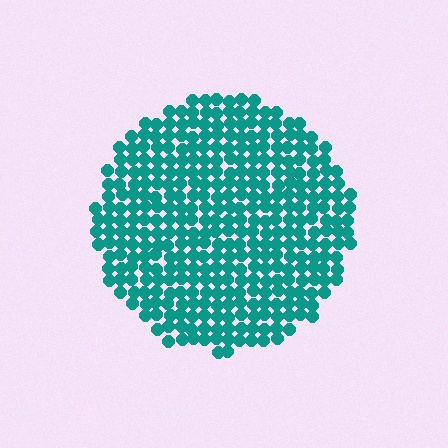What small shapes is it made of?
It is made of small circles.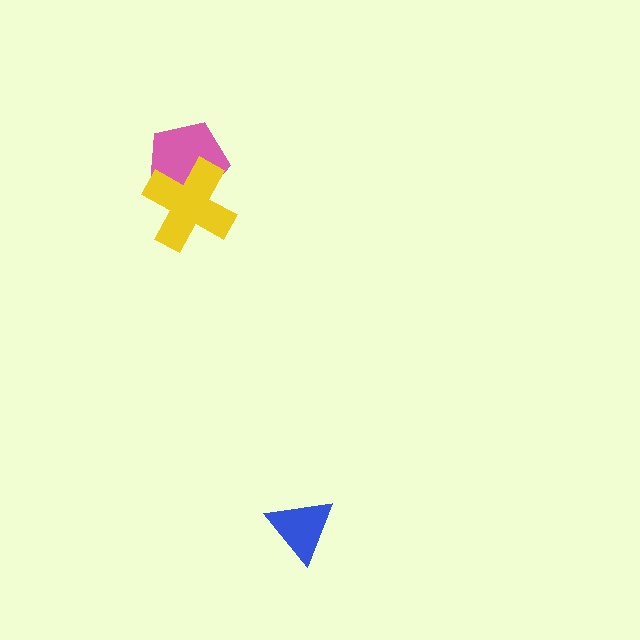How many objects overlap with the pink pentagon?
1 object overlaps with the pink pentagon.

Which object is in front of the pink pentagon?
The yellow cross is in front of the pink pentagon.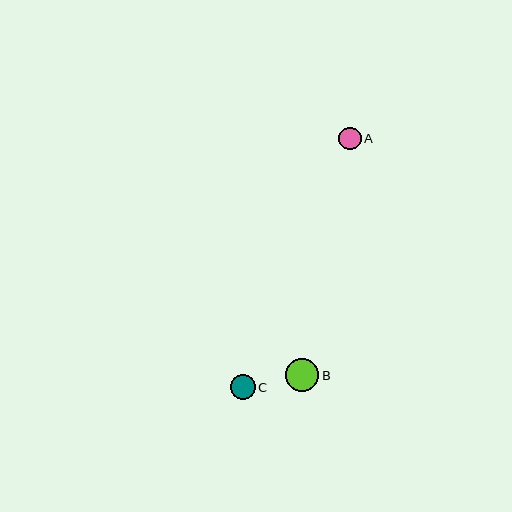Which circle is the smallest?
Circle A is the smallest with a size of approximately 22 pixels.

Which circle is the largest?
Circle B is the largest with a size of approximately 33 pixels.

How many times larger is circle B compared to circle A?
Circle B is approximately 1.5 times the size of circle A.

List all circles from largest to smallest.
From largest to smallest: B, C, A.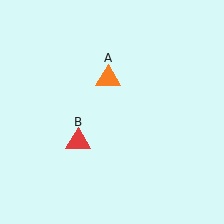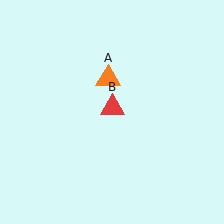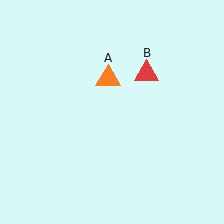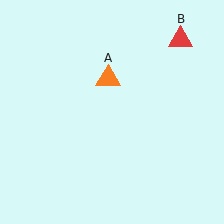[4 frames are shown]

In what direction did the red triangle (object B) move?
The red triangle (object B) moved up and to the right.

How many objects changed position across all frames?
1 object changed position: red triangle (object B).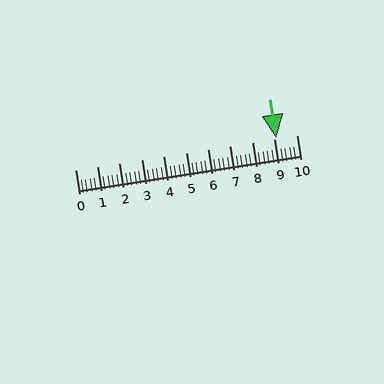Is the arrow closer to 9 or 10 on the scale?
The arrow is closer to 9.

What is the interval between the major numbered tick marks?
The major tick marks are spaced 1 units apart.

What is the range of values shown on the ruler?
The ruler shows values from 0 to 10.